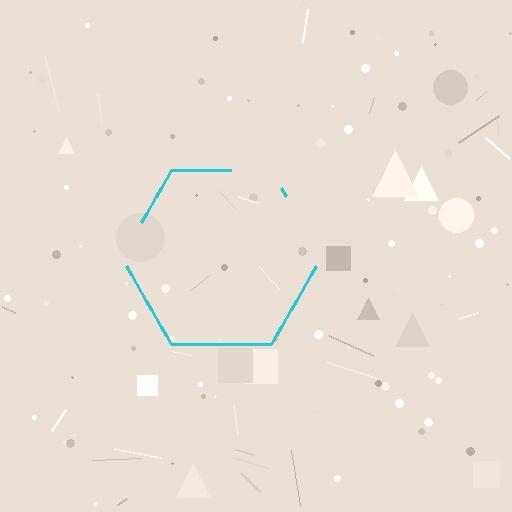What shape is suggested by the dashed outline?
The dashed outline suggests a hexagon.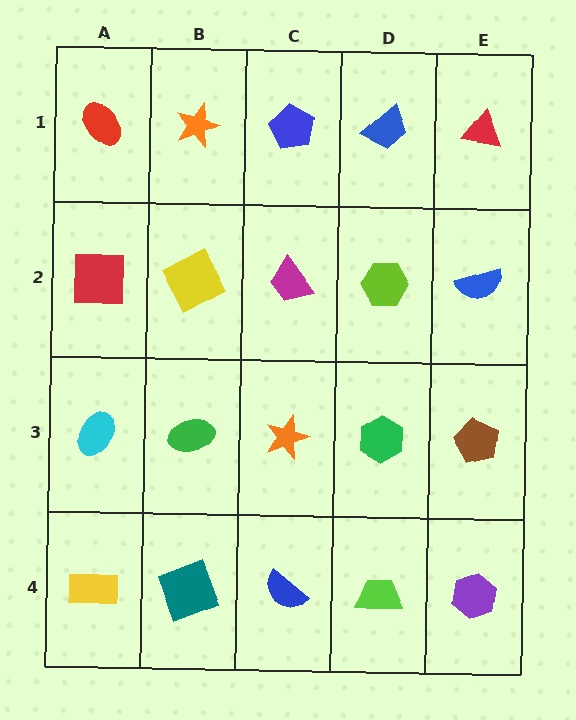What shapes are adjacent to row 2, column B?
An orange star (row 1, column B), a green ellipse (row 3, column B), a red square (row 2, column A), a magenta trapezoid (row 2, column C).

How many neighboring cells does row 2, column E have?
3.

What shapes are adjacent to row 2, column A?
A red ellipse (row 1, column A), a cyan ellipse (row 3, column A), a yellow square (row 2, column B).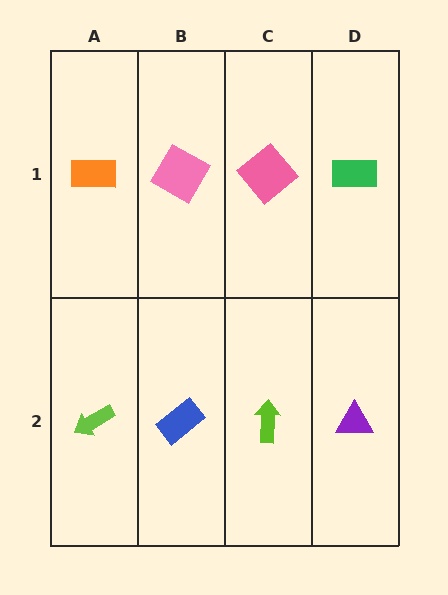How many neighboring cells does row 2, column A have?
2.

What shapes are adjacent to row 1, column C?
A lime arrow (row 2, column C), a pink diamond (row 1, column B), a green rectangle (row 1, column D).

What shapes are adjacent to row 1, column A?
A lime arrow (row 2, column A), a pink diamond (row 1, column B).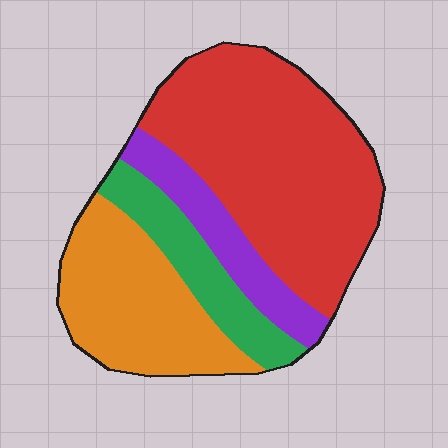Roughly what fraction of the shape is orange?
Orange takes up about one quarter (1/4) of the shape.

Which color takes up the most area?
Red, at roughly 45%.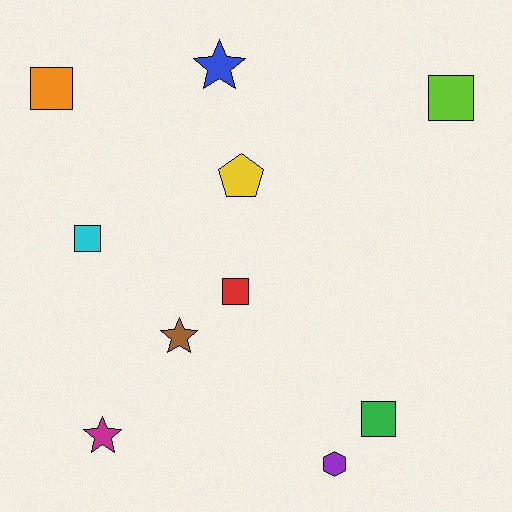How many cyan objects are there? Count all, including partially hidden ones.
There is 1 cyan object.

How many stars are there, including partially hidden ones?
There are 3 stars.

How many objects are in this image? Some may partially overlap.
There are 10 objects.